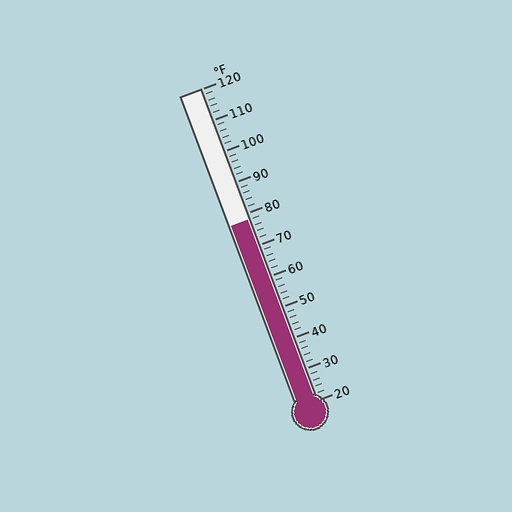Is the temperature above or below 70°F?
The temperature is above 70°F.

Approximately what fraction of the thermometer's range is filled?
The thermometer is filled to approximately 60% of its range.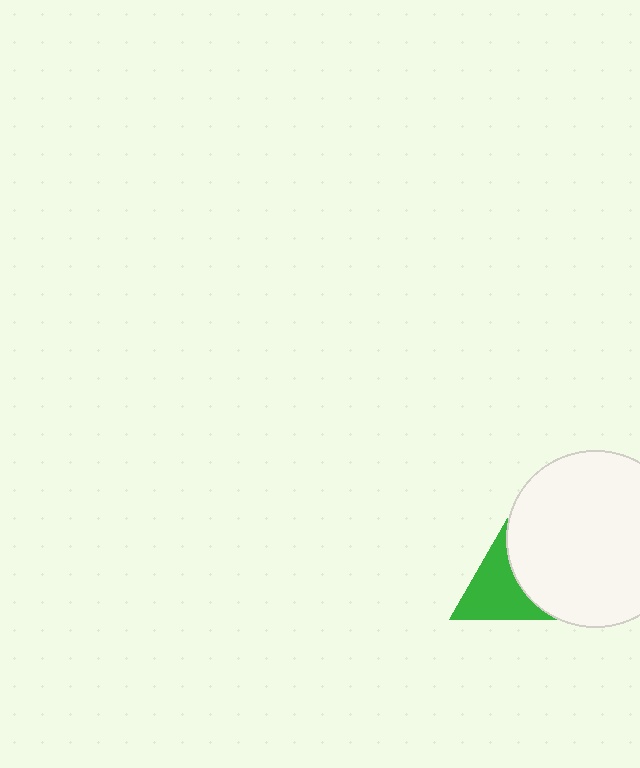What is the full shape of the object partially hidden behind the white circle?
The partially hidden object is a green triangle.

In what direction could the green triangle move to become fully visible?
The green triangle could move left. That would shift it out from behind the white circle entirely.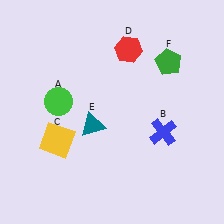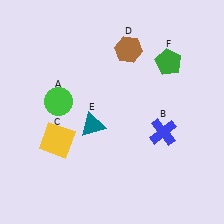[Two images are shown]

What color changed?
The hexagon (D) changed from red in Image 1 to brown in Image 2.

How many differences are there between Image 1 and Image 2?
There is 1 difference between the two images.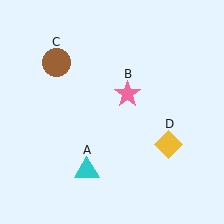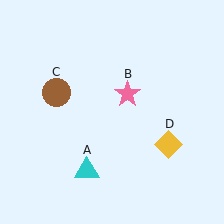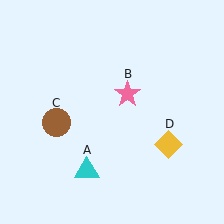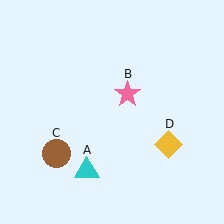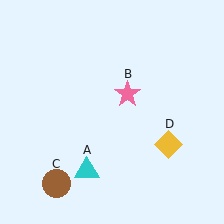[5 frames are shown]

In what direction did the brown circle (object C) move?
The brown circle (object C) moved down.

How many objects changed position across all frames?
1 object changed position: brown circle (object C).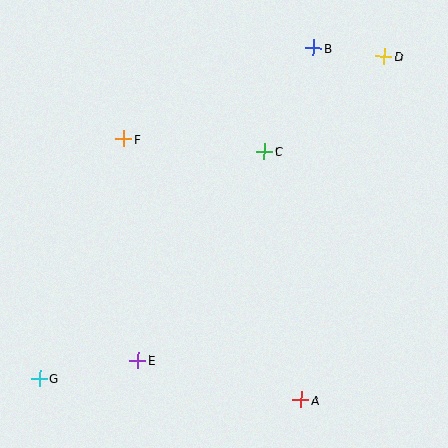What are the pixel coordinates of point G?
Point G is at (39, 378).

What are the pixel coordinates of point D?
Point D is at (384, 56).